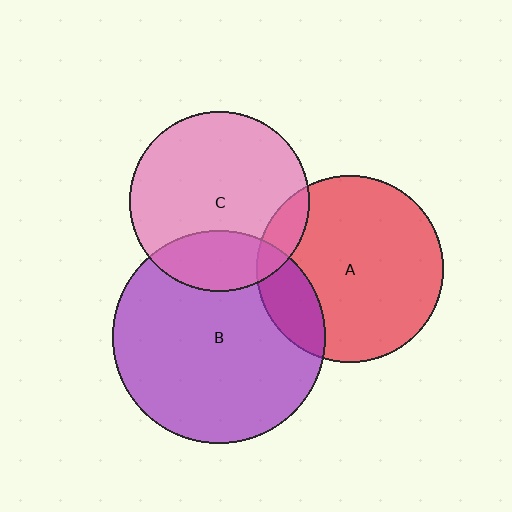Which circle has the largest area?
Circle B (purple).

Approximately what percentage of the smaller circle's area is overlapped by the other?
Approximately 15%.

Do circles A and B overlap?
Yes.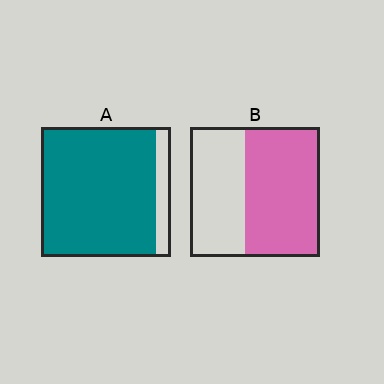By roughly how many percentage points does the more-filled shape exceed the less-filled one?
By roughly 30 percentage points (A over B).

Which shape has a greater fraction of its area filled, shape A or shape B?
Shape A.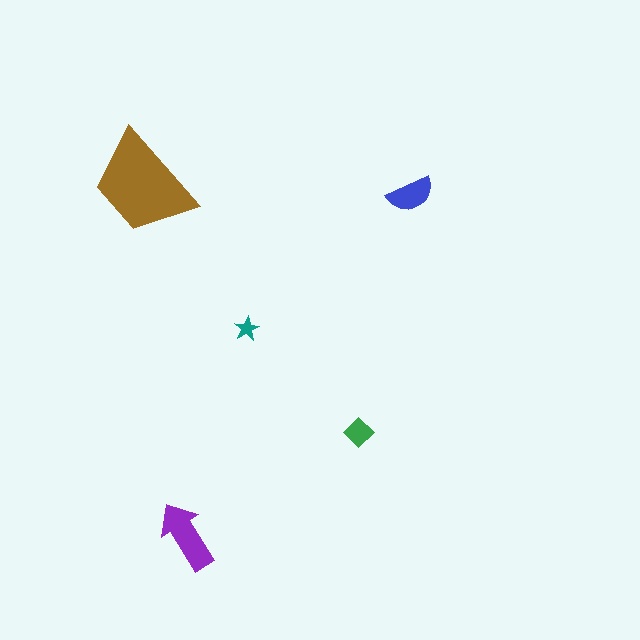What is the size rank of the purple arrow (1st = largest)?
2nd.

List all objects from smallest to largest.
The teal star, the green diamond, the blue semicircle, the purple arrow, the brown trapezoid.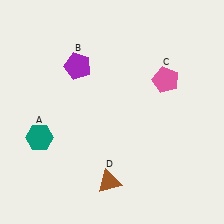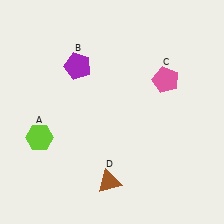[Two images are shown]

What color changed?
The hexagon (A) changed from teal in Image 1 to lime in Image 2.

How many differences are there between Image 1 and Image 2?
There is 1 difference between the two images.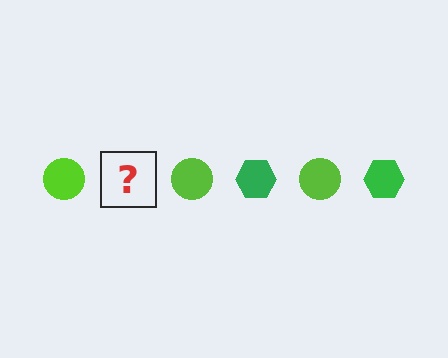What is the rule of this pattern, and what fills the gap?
The rule is that the pattern alternates between lime circle and green hexagon. The gap should be filled with a green hexagon.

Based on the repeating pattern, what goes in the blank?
The blank should be a green hexagon.